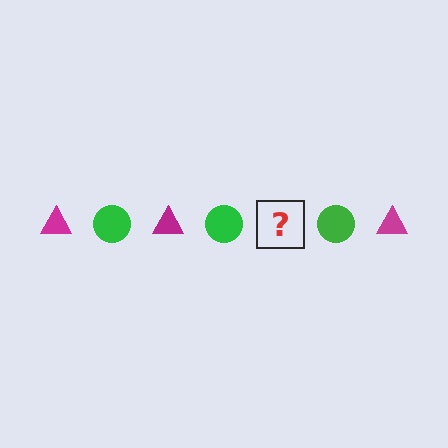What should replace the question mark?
The question mark should be replaced with a magenta triangle.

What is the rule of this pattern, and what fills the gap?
The rule is that the pattern alternates between magenta triangle and green circle. The gap should be filled with a magenta triangle.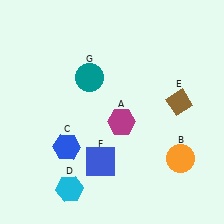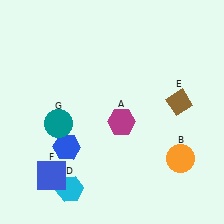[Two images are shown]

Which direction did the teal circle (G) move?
The teal circle (G) moved down.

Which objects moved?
The objects that moved are: the blue square (F), the teal circle (G).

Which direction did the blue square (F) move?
The blue square (F) moved left.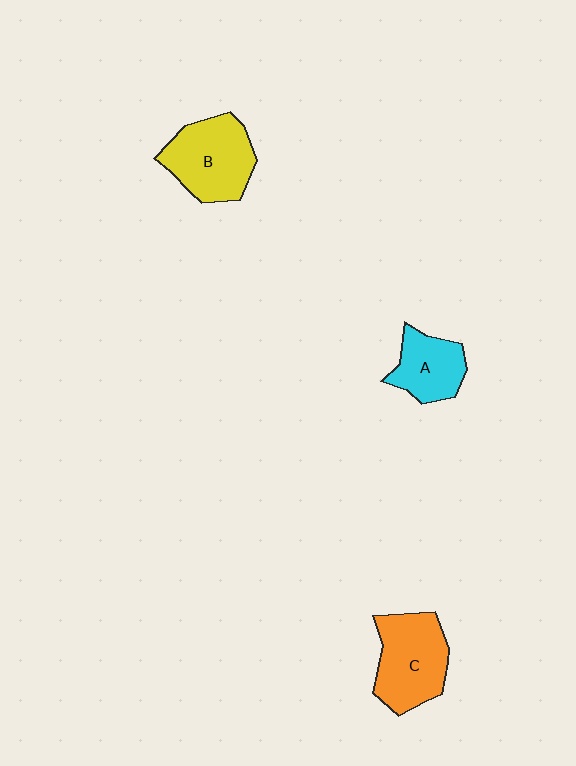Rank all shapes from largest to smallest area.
From largest to smallest: B (yellow), C (orange), A (cyan).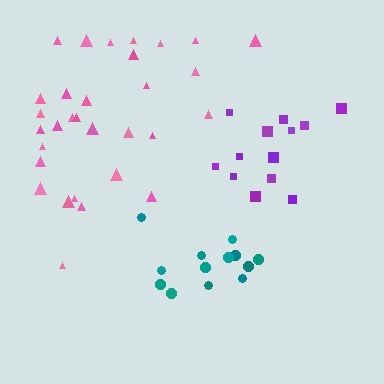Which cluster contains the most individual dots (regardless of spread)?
Pink (32).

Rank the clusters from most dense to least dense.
teal, purple, pink.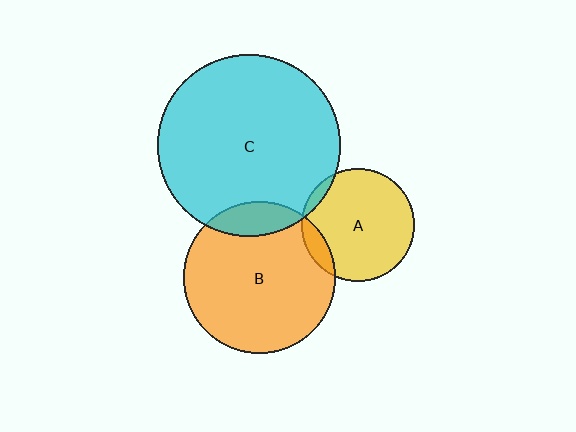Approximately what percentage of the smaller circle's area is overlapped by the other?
Approximately 15%.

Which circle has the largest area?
Circle C (cyan).